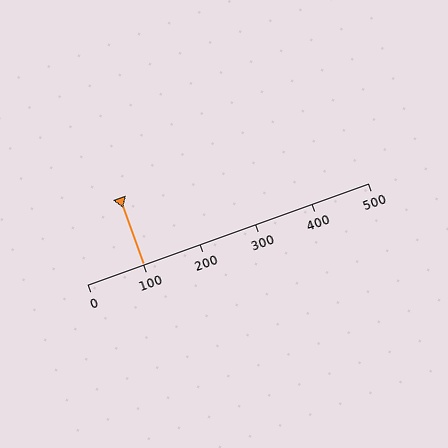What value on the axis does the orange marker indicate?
The marker indicates approximately 100.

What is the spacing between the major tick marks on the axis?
The major ticks are spaced 100 apart.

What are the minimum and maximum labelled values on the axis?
The axis runs from 0 to 500.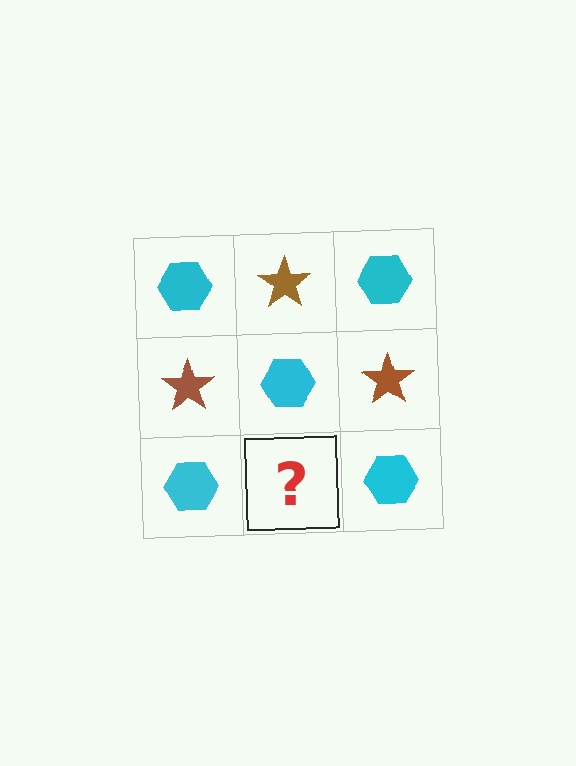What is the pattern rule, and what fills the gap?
The rule is that it alternates cyan hexagon and brown star in a checkerboard pattern. The gap should be filled with a brown star.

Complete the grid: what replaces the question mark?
The question mark should be replaced with a brown star.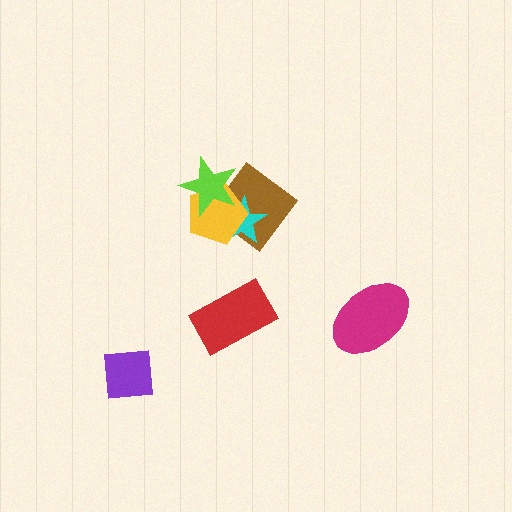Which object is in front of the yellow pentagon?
The lime star is in front of the yellow pentagon.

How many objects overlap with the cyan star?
3 objects overlap with the cyan star.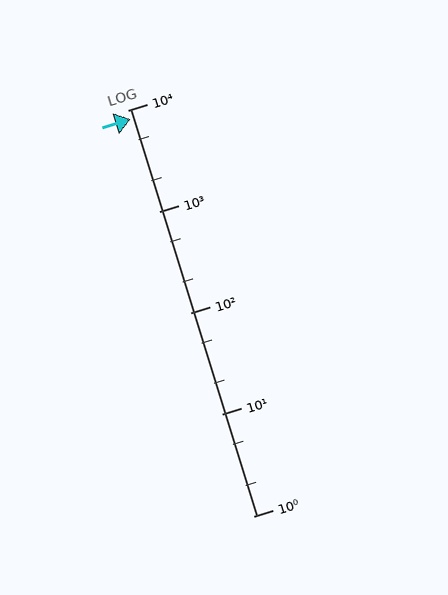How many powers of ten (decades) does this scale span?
The scale spans 4 decades, from 1 to 10000.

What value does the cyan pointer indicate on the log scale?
The pointer indicates approximately 8200.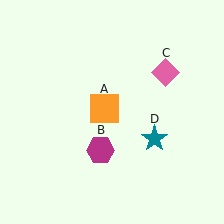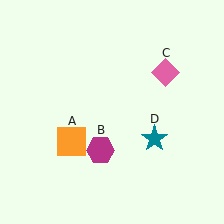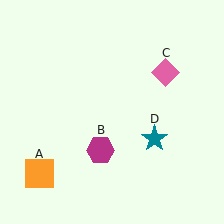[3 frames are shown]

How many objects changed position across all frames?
1 object changed position: orange square (object A).